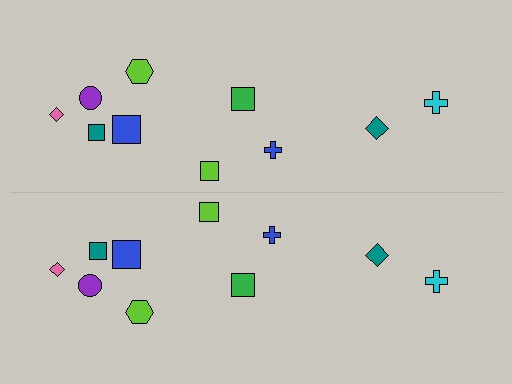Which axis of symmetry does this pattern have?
The pattern has a horizontal axis of symmetry running through the center of the image.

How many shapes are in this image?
There are 20 shapes in this image.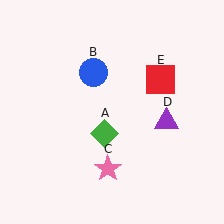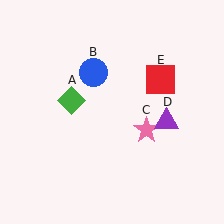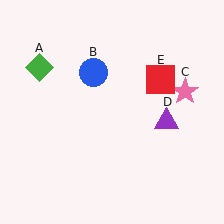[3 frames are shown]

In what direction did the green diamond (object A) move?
The green diamond (object A) moved up and to the left.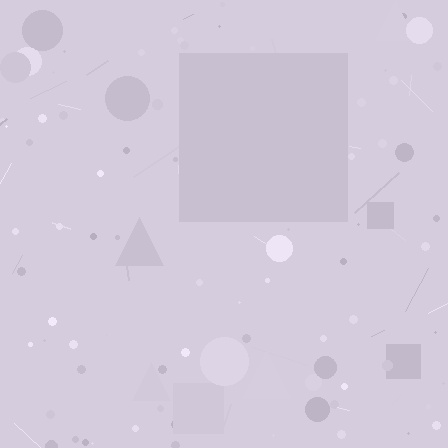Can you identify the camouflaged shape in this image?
The camouflaged shape is a square.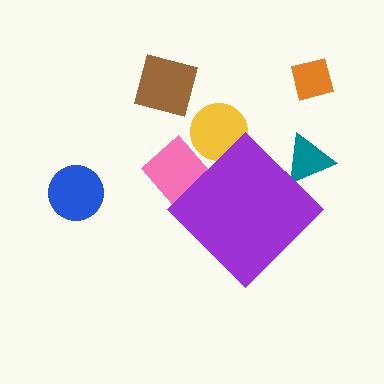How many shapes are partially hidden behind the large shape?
3 shapes are partially hidden.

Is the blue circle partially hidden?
No, the blue circle is fully visible.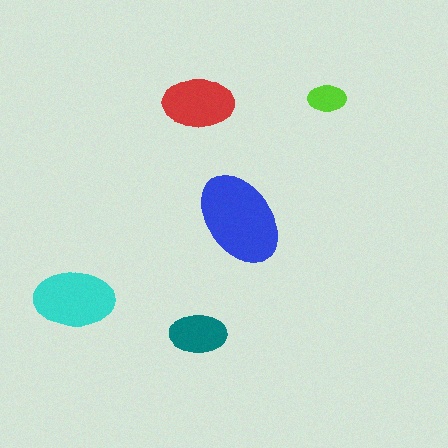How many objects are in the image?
There are 5 objects in the image.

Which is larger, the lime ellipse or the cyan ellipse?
The cyan one.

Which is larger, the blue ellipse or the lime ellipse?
The blue one.